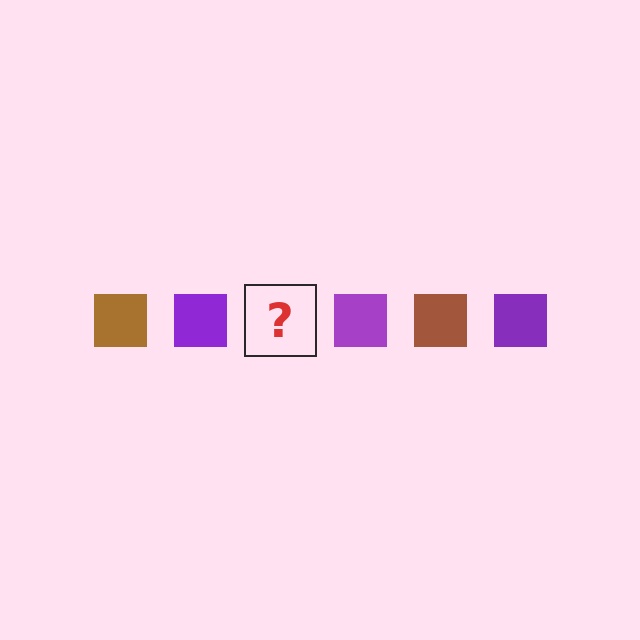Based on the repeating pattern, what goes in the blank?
The blank should be a brown square.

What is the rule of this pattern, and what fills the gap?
The rule is that the pattern cycles through brown, purple squares. The gap should be filled with a brown square.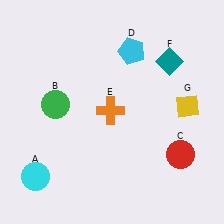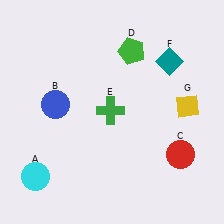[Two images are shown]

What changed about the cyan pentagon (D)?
In Image 1, D is cyan. In Image 2, it changed to green.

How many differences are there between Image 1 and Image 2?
There are 3 differences between the two images.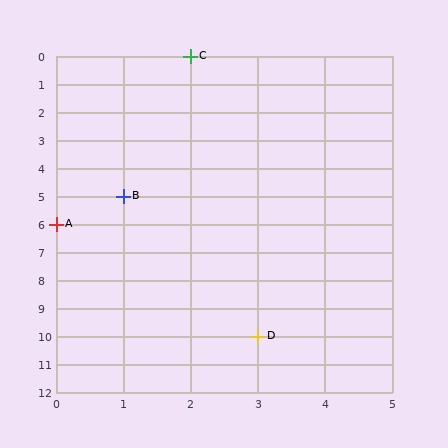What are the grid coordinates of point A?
Point A is at grid coordinates (0, 6).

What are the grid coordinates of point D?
Point D is at grid coordinates (3, 10).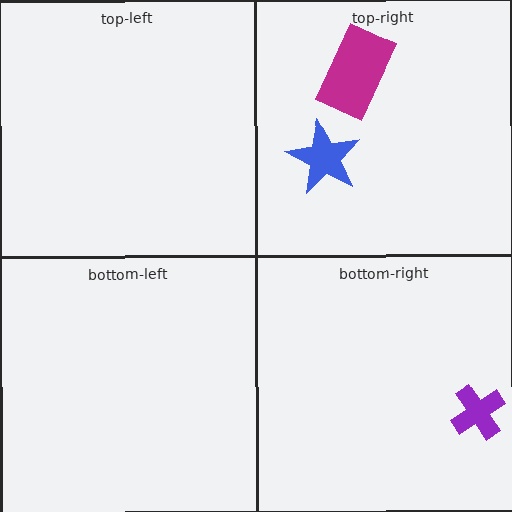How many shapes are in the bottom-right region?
1.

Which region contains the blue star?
The top-right region.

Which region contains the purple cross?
The bottom-right region.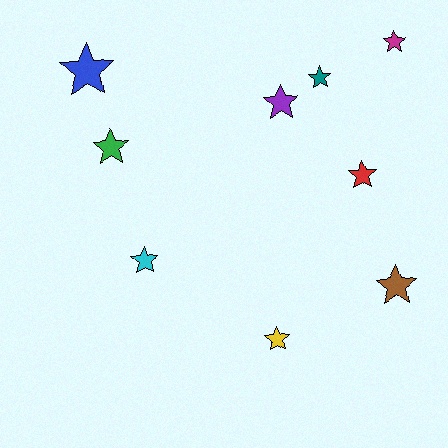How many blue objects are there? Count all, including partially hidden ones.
There is 1 blue object.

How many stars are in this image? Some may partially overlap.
There are 9 stars.